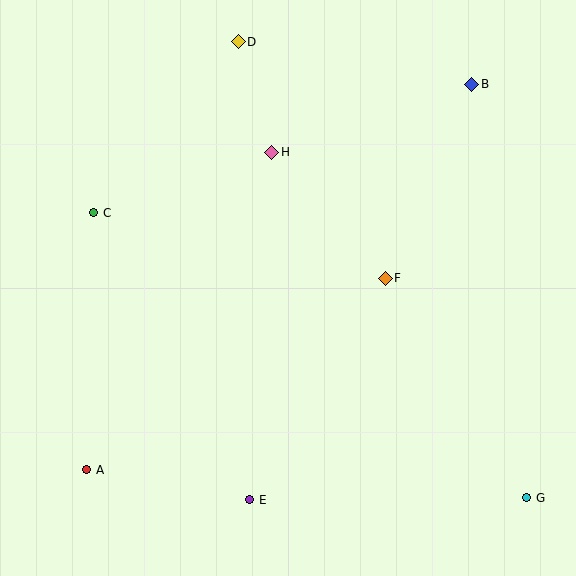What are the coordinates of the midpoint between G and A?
The midpoint between G and A is at (307, 484).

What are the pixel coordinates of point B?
Point B is at (472, 84).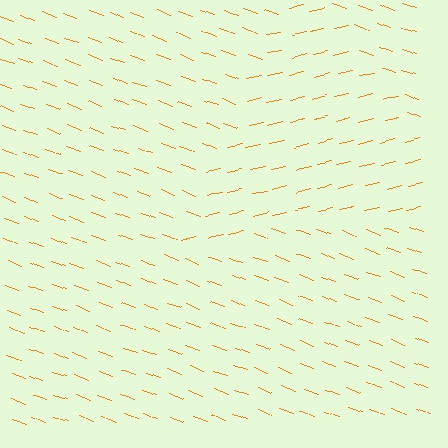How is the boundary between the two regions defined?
The boundary is defined purely by a change in line orientation (approximately 33 degrees difference). All lines are the same color and thickness.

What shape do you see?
I see a triangle.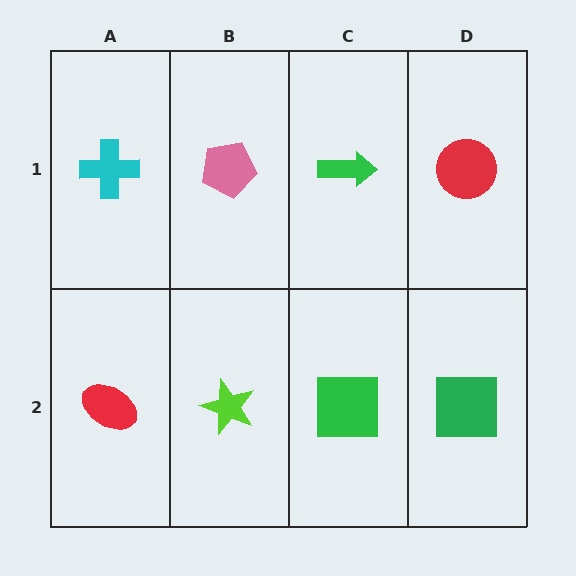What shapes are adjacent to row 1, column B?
A lime star (row 2, column B), a cyan cross (row 1, column A), a green arrow (row 1, column C).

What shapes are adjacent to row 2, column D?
A red circle (row 1, column D), a green square (row 2, column C).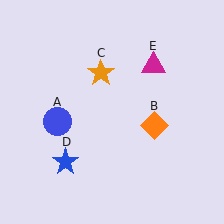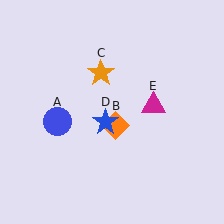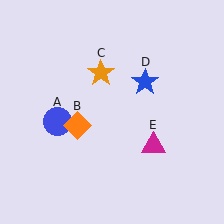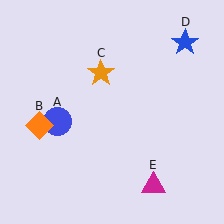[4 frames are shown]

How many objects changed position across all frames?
3 objects changed position: orange diamond (object B), blue star (object D), magenta triangle (object E).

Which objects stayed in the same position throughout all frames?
Blue circle (object A) and orange star (object C) remained stationary.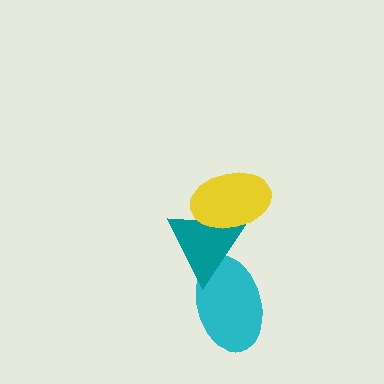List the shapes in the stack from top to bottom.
From top to bottom: the yellow ellipse, the teal triangle, the cyan ellipse.